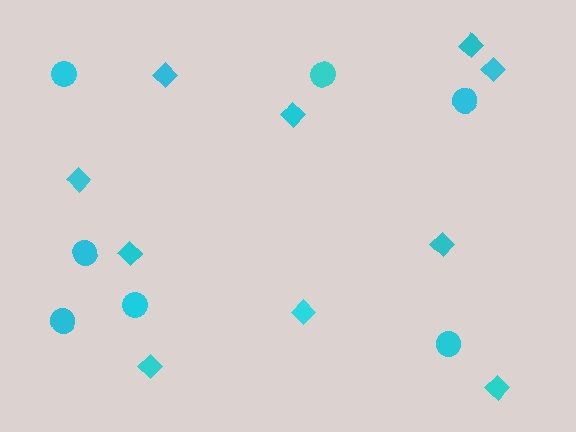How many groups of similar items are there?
There are 2 groups: one group of diamonds (10) and one group of circles (7).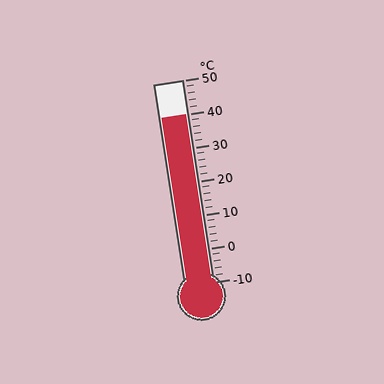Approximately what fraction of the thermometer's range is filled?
The thermometer is filled to approximately 85% of its range.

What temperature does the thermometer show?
The thermometer shows approximately 40°C.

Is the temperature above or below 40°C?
The temperature is at 40°C.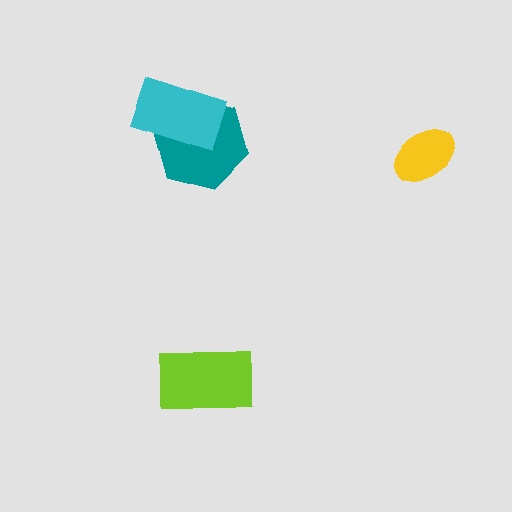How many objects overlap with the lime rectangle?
0 objects overlap with the lime rectangle.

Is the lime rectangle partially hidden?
No, no other shape covers it.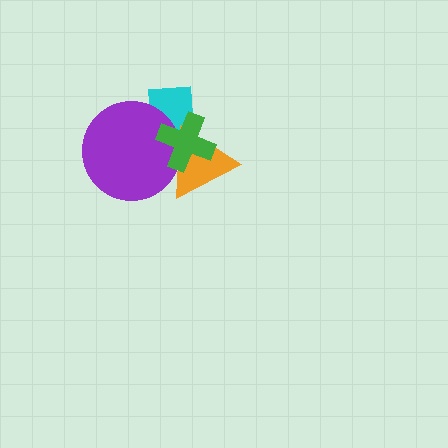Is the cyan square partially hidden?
Yes, it is partially covered by another shape.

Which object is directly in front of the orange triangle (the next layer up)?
The purple circle is directly in front of the orange triangle.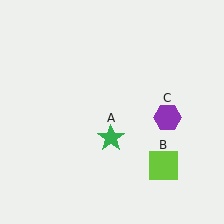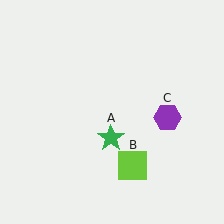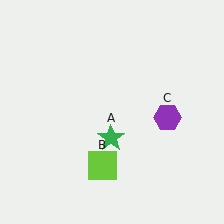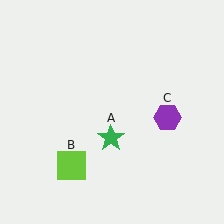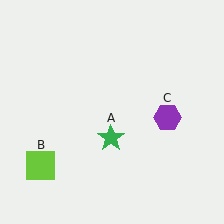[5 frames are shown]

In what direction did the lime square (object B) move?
The lime square (object B) moved left.